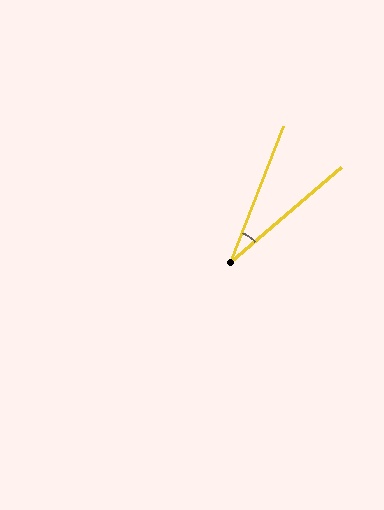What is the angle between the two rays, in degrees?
Approximately 28 degrees.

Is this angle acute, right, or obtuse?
It is acute.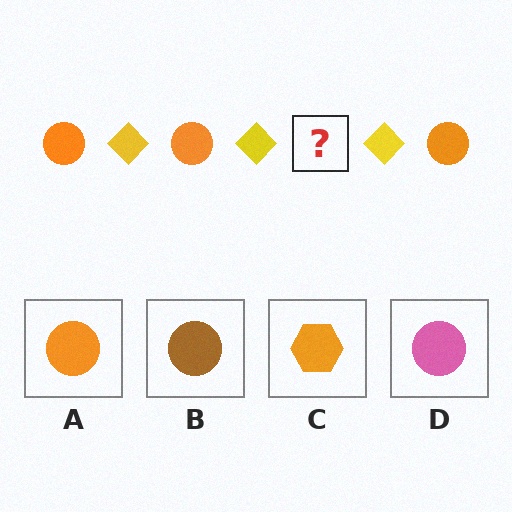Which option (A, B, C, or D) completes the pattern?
A.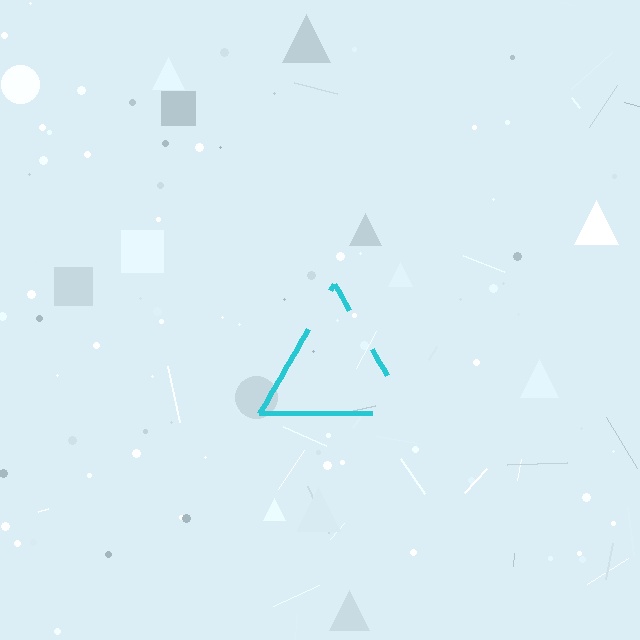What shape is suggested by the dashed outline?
The dashed outline suggests a triangle.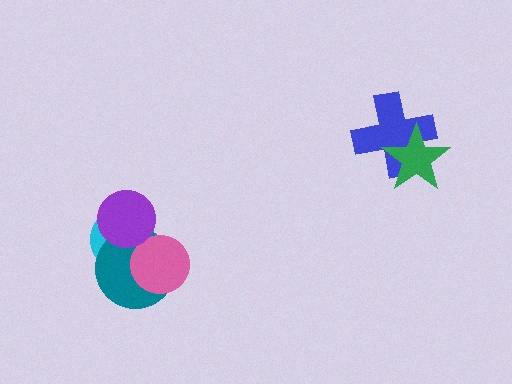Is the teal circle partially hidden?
Yes, it is partially covered by another shape.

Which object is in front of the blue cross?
The green star is in front of the blue cross.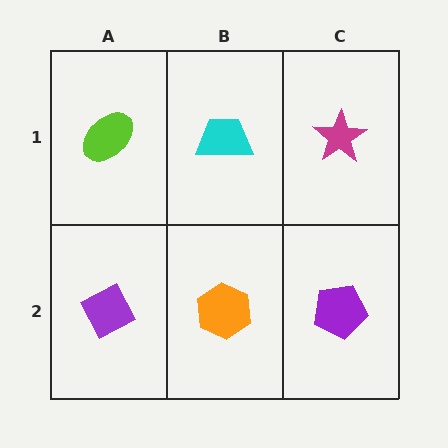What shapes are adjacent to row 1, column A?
A purple diamond (row 2, column A), a cyan trapezoid (row 1, column B).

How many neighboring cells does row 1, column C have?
2.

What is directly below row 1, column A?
A purple diamond.